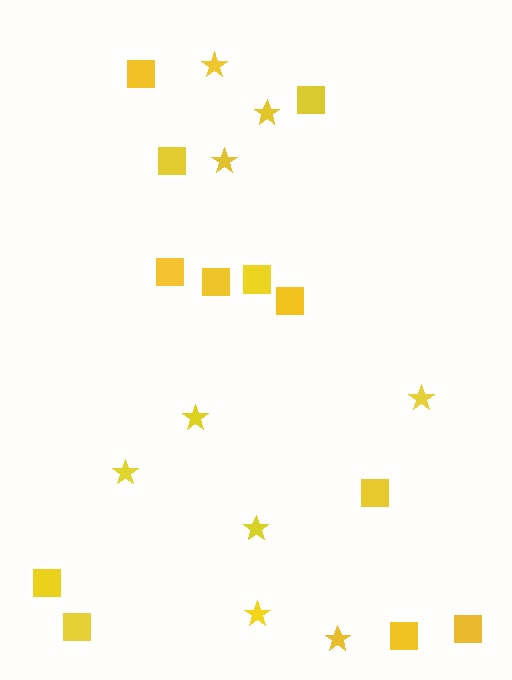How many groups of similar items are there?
There are 2 groups: one group of stars (9) and one group of squares (12).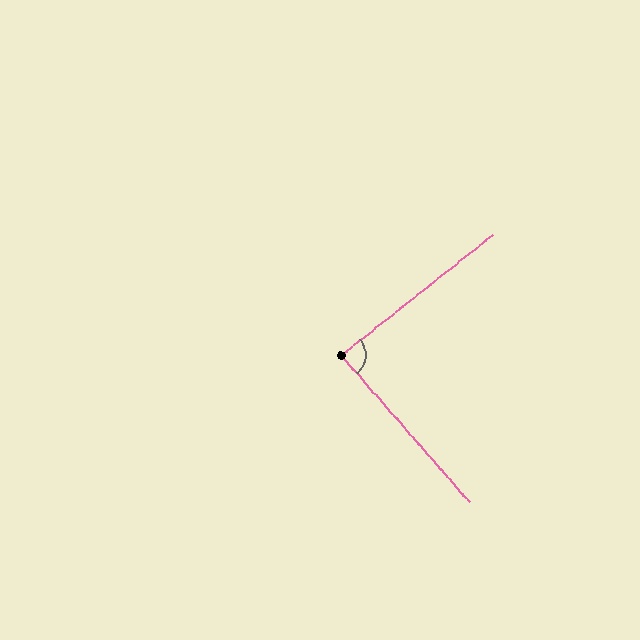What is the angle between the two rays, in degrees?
Approximately 87 degrees.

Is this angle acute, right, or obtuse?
It is approximately a right angle.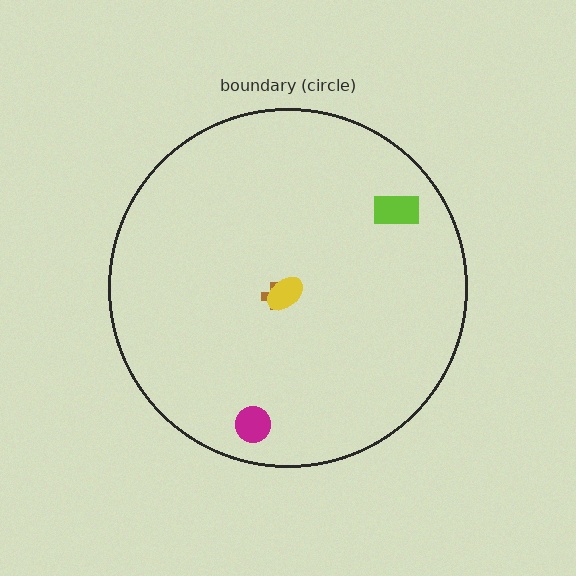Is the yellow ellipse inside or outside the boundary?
Inside.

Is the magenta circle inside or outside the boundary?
Inside.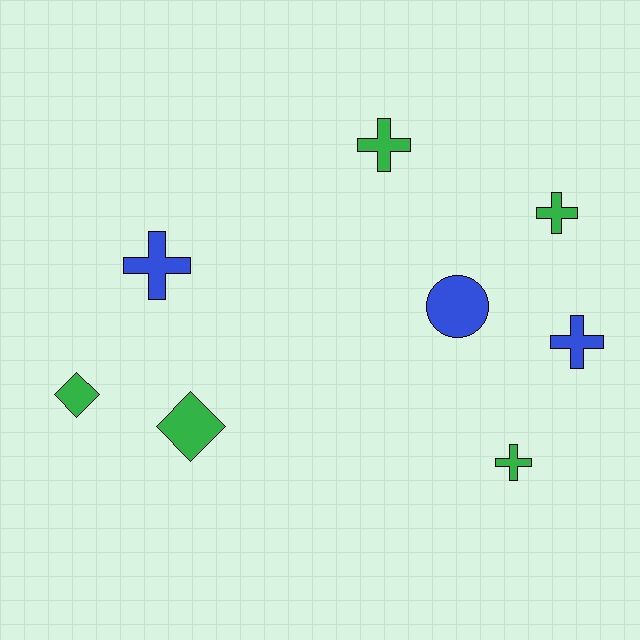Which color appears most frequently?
Green, with 5 objects.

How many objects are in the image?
There are 8 objects.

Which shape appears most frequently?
Cross, with 5 objects.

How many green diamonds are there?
There are 2 green diamonds.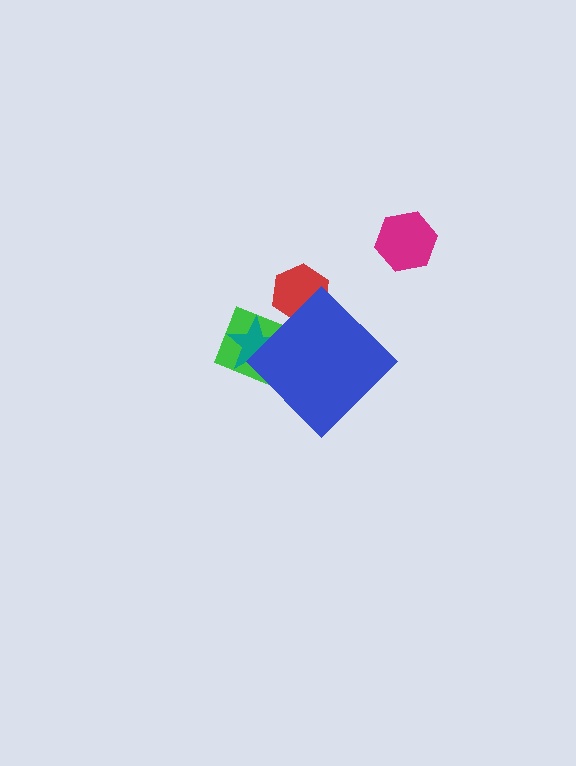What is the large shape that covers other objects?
A blue diamond.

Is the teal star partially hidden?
Yes, the teal star is partially hidden behind the blue diamond.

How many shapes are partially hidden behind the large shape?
3 shapes are partially hidden.